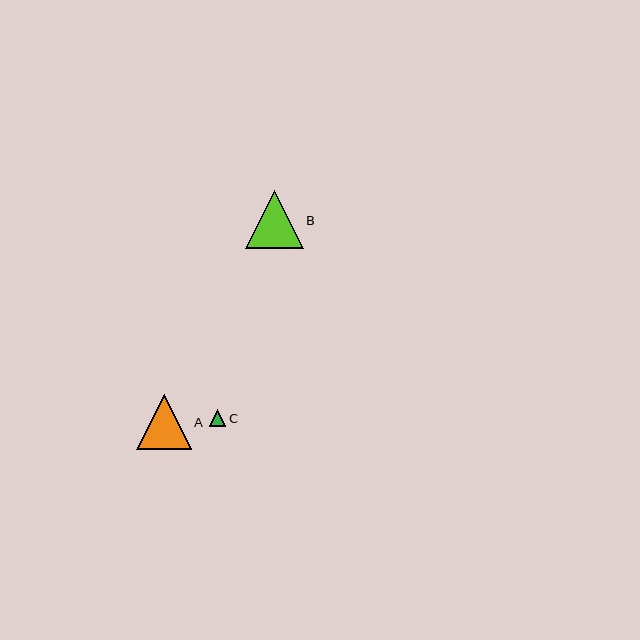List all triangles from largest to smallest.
From largest to smallest: B, A, C.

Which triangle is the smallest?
Triangle C is the smallest with a size of approximately 17 pixels.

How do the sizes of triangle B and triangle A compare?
Triangle B and triangle A are approximately the same size.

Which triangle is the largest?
Triangle B is the largest with a size of approximately 58 pixels.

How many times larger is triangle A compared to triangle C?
Triangle A is approximately 3.3 times the size of triangle C.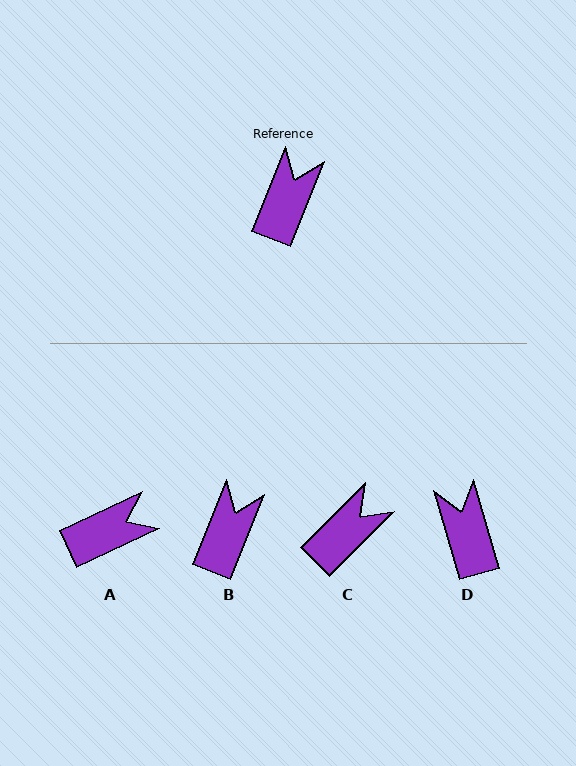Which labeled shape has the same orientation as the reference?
B.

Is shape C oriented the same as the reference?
No, it is off by about 23 degrees.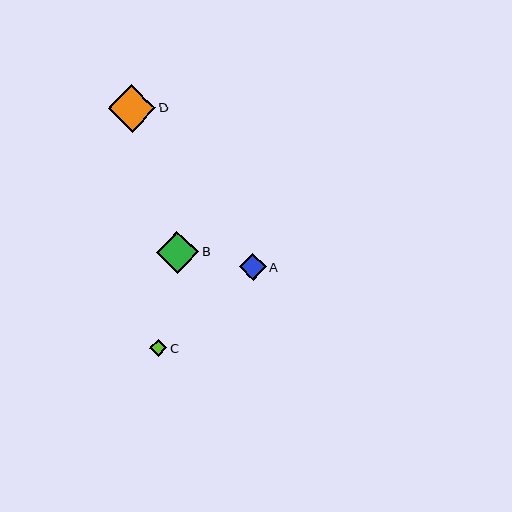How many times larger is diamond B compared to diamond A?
Diamond B is approximately 1.6 times the size of diamond A.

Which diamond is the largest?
Diamond D is the largest with a size of approximately 47 pixels.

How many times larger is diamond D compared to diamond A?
Diamond D is approximately 1.8 times the size of diamond A.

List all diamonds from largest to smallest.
From largest to smallest: D, B, A, C.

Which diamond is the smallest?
Diamond C is the smallest with a size of approximately 17 pixels.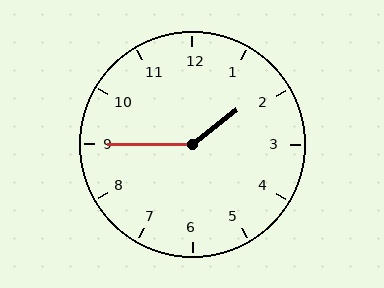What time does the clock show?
1:45.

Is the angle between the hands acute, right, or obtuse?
It is obtuse.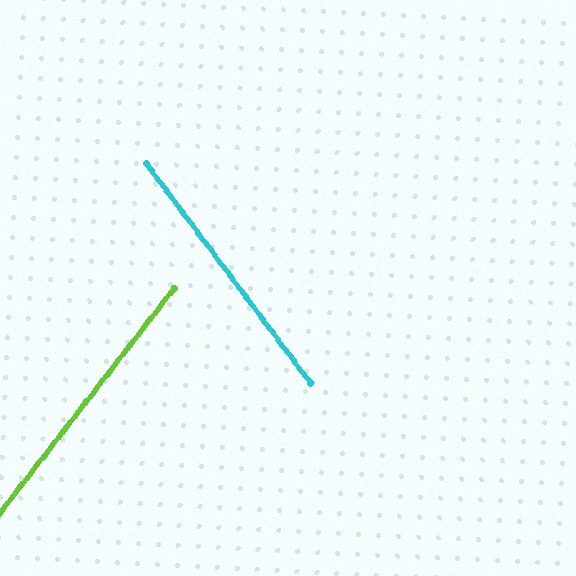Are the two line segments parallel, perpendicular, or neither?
Neither parallel nor perpendicular — they differ by about 75°.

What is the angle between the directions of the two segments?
Approximately 75 degrees.